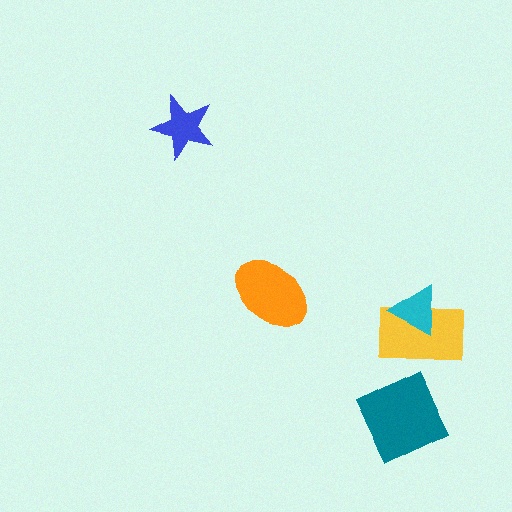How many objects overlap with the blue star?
0 objects overlap with the blue star.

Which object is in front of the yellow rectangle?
The cyan triangle is in front of the yellow rectangle.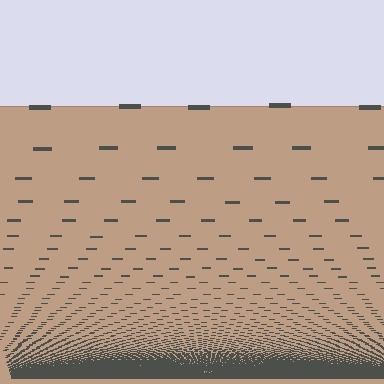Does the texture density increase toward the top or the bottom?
Density increases toward the bottom.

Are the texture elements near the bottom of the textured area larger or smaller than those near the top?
Smaller. The gradient is inverted — elements near the bottom are smaller and denser.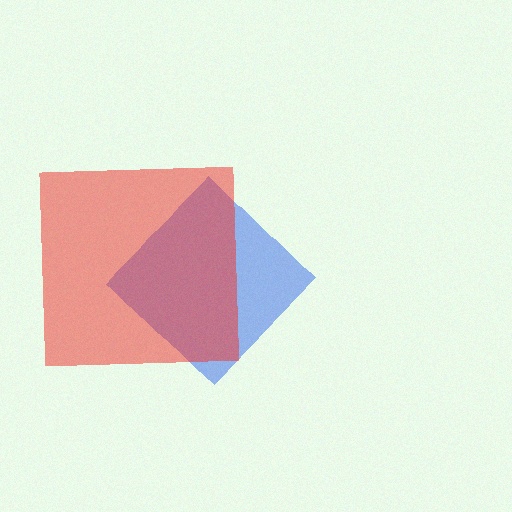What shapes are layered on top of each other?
The layered shapes are: a blue diamond, a red square.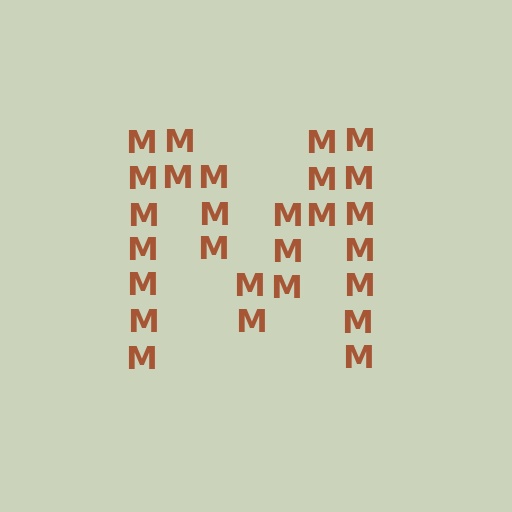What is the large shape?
The large shape is the letter M.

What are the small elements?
The small elements are letter M's.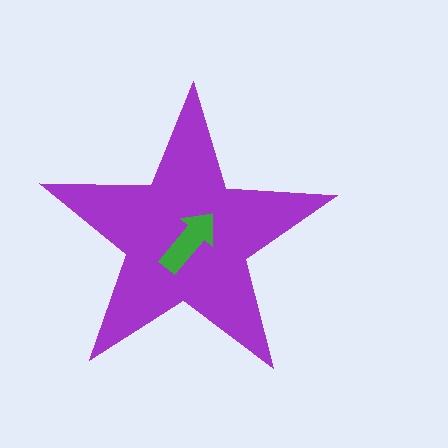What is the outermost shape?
The purple star.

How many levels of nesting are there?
2.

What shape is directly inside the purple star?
The green arrow.